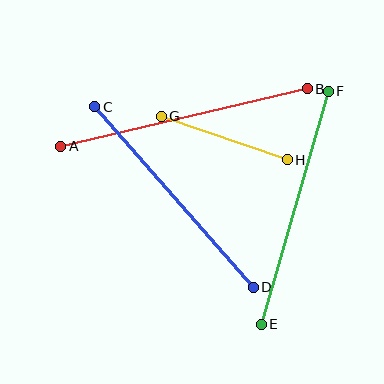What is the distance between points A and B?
The distance is approximately 253 pixels.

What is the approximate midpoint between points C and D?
The midpoint is at approximately (174, 197) pixels.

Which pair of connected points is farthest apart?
Points A and B are farthest apart.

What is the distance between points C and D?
The distance is approximately 240 pixels.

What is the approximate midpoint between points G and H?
The midpoint is at approximately (224, 138) pixels.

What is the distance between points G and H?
The distance is approximately 133 pixels.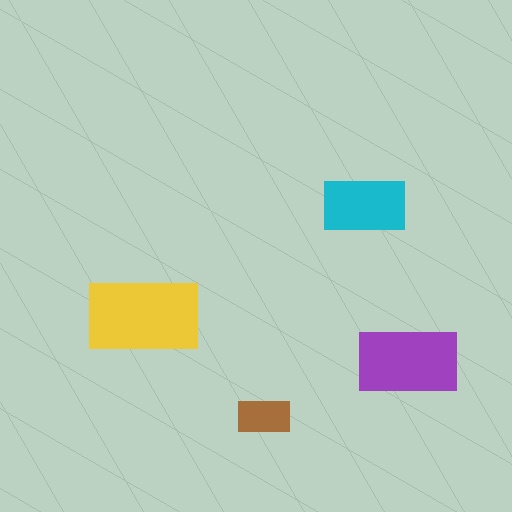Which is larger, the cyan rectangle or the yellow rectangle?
The yellow one.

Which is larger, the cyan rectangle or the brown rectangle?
The cyan one.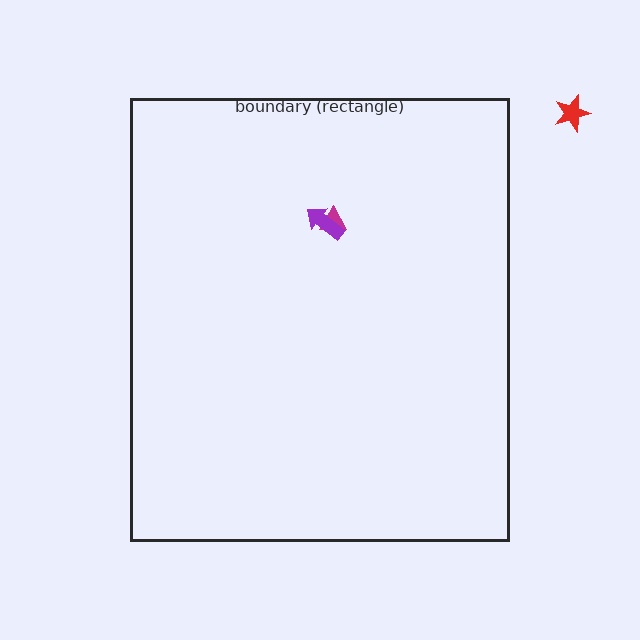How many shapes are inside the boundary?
2 inside, 1 outside.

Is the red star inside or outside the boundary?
Outside.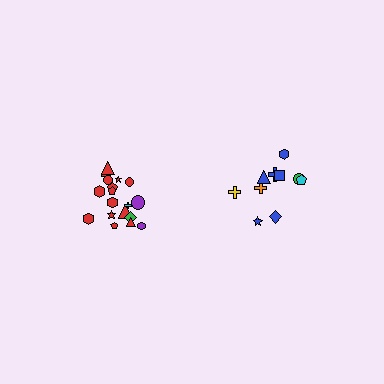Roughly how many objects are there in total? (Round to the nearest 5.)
Roughly 30 objects in total.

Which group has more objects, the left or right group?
The left group.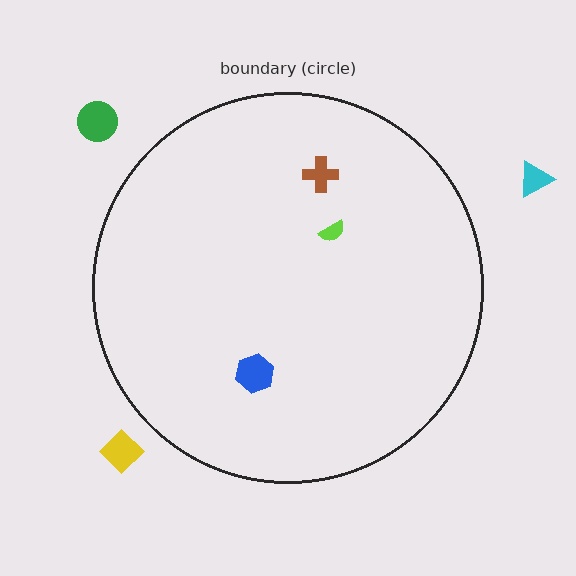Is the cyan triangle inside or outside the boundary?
Outside.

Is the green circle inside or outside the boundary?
Outside.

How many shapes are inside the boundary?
3 inside, 3 outside.